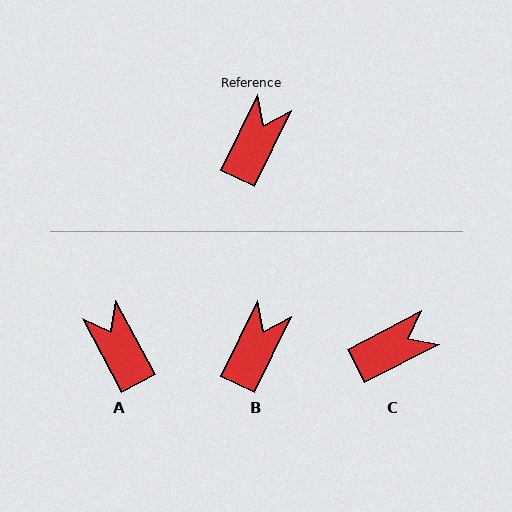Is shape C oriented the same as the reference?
No, it is off by about 37 degrees.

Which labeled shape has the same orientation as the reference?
B.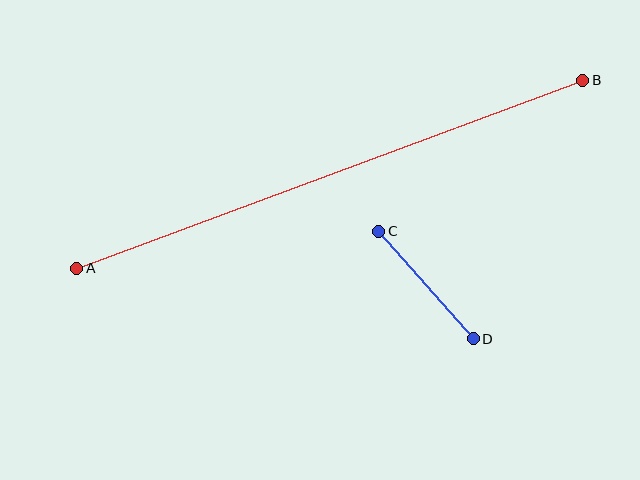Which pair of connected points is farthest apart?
Points A and B are farthest apart.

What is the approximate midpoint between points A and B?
The midpoint is at approximately (330, 174) pixels.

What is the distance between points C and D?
The distance is approximately 143 pixels.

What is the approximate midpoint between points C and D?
The midpoint is at approximately (426, 285) pixels.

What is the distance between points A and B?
The distance is approximately 540 pixels.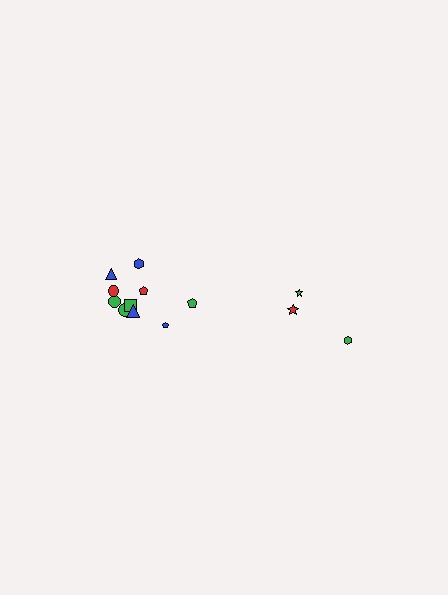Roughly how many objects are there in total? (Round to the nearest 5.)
Roughly 15 objects in total.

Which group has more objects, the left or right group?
The left group.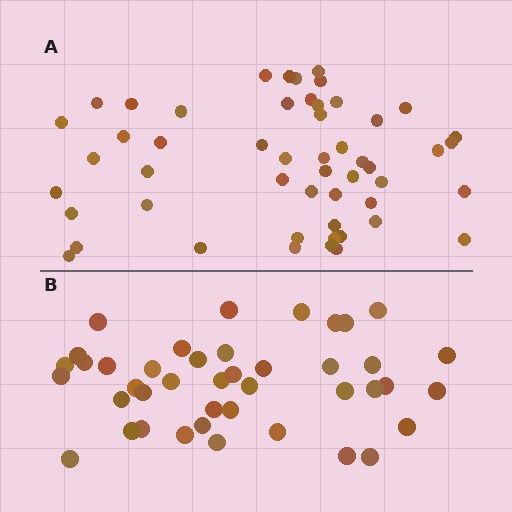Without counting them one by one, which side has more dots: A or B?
Region A (the top region) has more dots.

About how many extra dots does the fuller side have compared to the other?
Region A has roughly 10 or so more dots than region B.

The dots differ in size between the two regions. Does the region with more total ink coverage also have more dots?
No. Region B has more total ink coverage because its dots are larger, but region A actually contains more individual dots. Total area can be misleading — the number of items is what matters here.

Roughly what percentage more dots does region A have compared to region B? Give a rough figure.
About 25% more.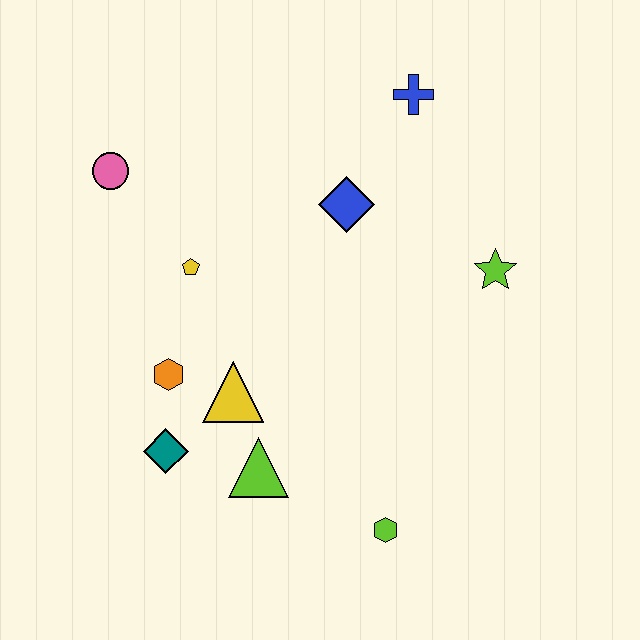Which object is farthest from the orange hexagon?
The blue cross is farthest from the orange hexagon.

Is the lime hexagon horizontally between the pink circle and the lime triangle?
No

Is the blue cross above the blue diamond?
Yes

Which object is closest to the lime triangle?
The yellow triangle is closest to the lime triangle.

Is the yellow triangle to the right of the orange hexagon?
Yes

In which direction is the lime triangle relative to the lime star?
The lime triangle is to the left of the lime star.